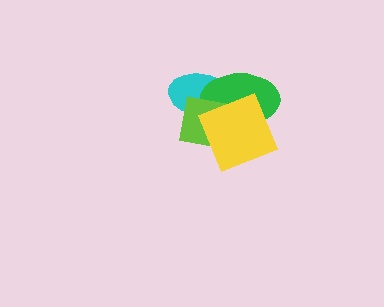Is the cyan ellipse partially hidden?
Yes, it is partially covered by another shape.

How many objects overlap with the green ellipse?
3 objects overlap with the green ellipse.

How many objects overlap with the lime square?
3 objects overlap with the lime square.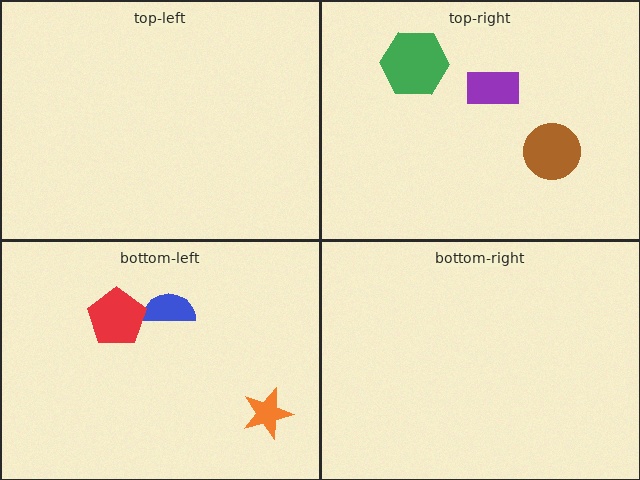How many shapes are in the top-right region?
3.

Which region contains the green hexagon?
The top-right region.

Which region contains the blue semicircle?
The bottom-left region.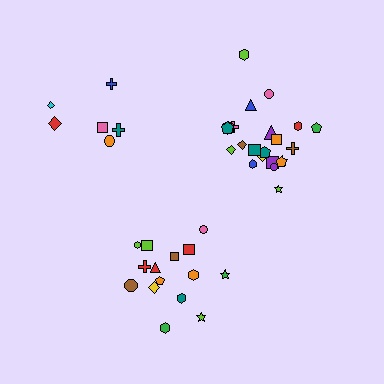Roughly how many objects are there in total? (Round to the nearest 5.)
Roughly 45 objects in total.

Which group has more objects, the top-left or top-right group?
The top-right group.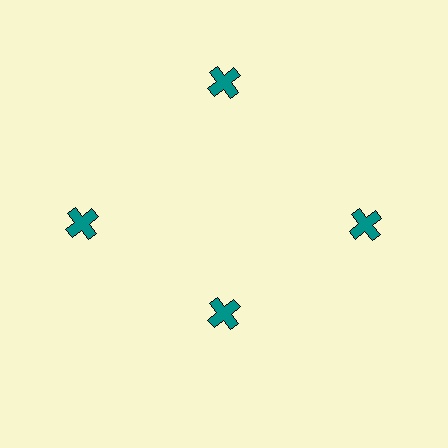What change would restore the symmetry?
The symmetry would be restored by moving it outward, back onto the ring so that all 4 crosses sit at equal angles and equal distance from the center.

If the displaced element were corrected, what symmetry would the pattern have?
It would have 4-fold rotational symmetry — the pattern would map onto itself every 90 degrees.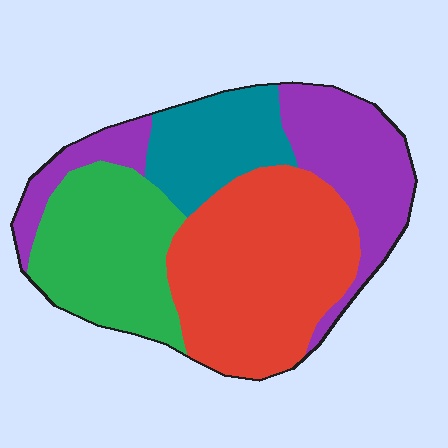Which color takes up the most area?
Red, at roughly 35%.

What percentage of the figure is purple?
Purple takes up between a sixth and a third of the figure.